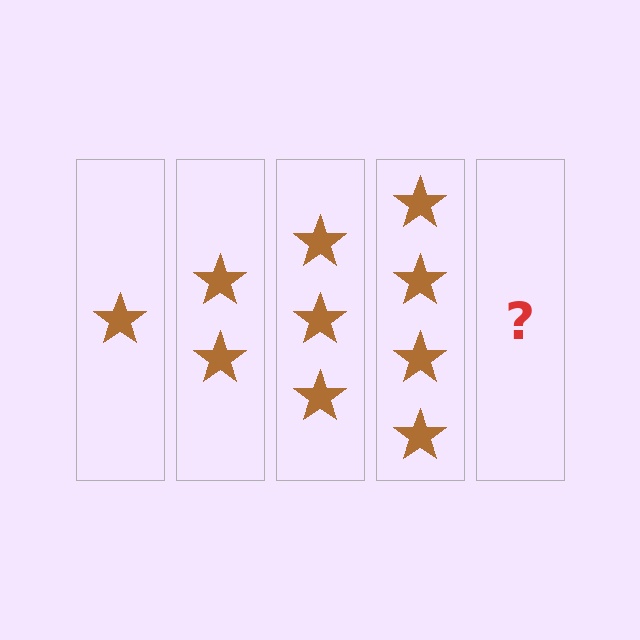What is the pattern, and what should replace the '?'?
The pattern is that each step adds one more star. The '?' should be 5 stars.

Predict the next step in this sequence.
The next step is 5 stars.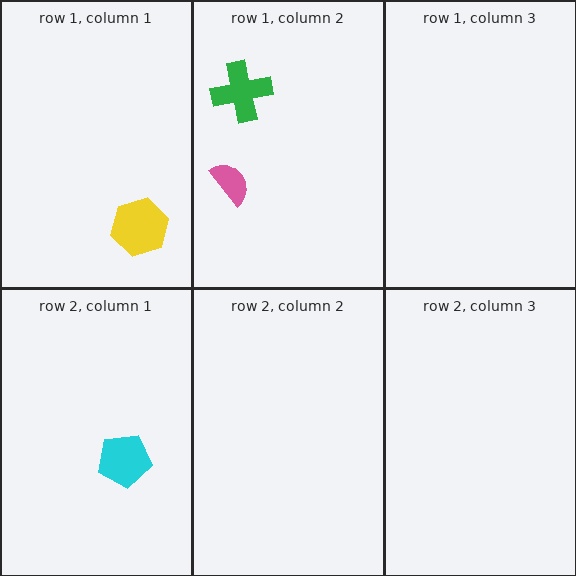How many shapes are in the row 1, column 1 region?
1.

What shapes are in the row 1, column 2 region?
The pink semicircle, the green cross.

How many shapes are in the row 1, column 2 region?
2.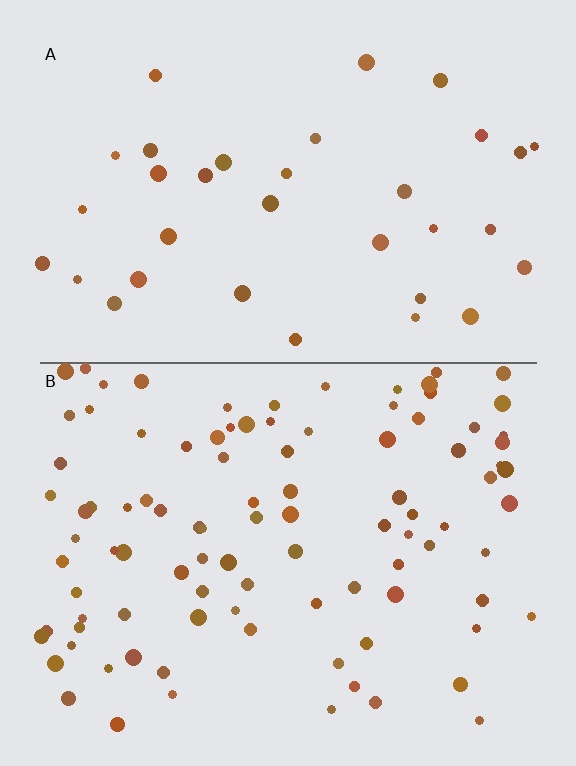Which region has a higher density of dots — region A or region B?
B (the bottom).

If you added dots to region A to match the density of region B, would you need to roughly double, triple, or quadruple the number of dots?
Approximately triple.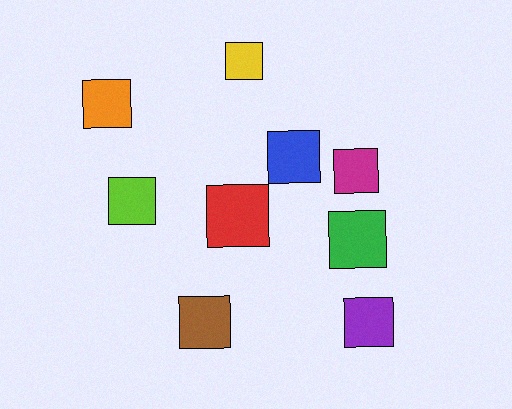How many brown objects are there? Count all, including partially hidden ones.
There is 1 brown object.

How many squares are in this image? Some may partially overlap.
There are 9 squares.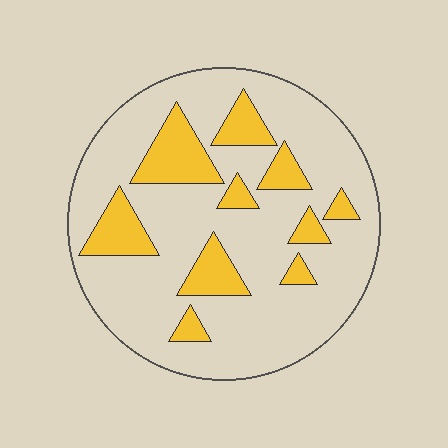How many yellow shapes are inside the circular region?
10.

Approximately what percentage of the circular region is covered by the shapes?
Approximately 20%.